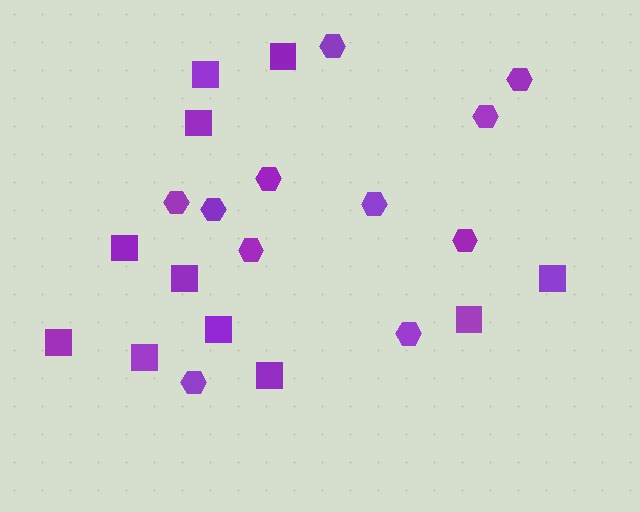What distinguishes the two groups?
There are 2 groups: one group of squares (11) and one group of hexagons (11).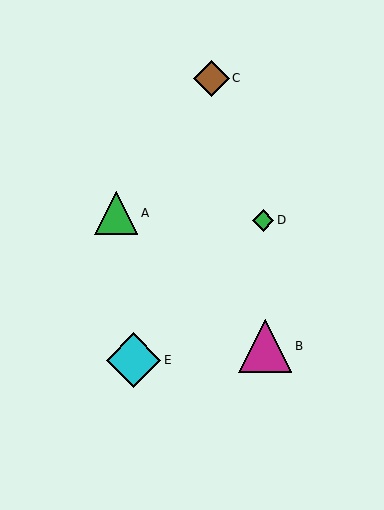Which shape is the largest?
The cyan diamond (labeled E) is the largest.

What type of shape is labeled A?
Shape A is a green triangle.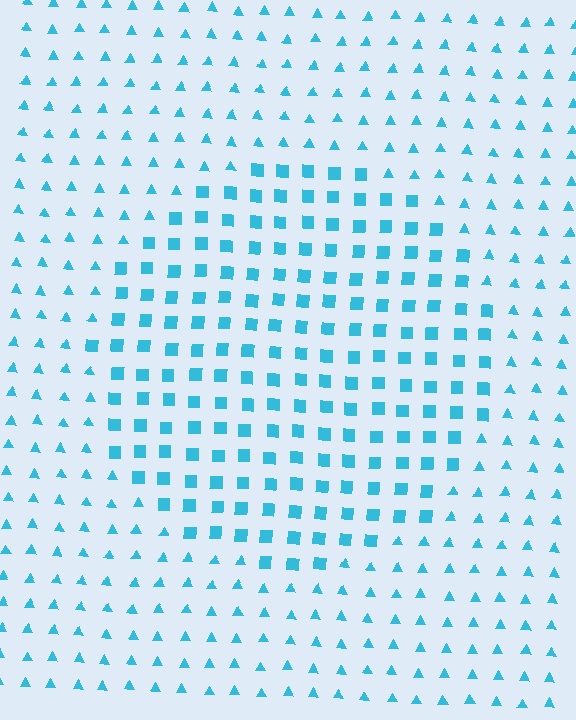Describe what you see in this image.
The image is filled with small cyan elements arranged in a uniform grid. A circle-shaped region contains squares, while the surrounding area contains triangles. The boundary is defined purely by the change in element shape.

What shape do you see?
I see a circle.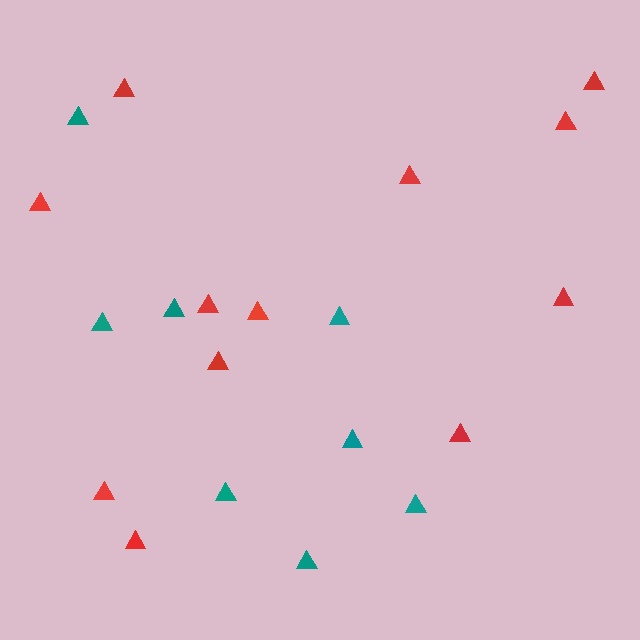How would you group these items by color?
There are 2 groups: one group of teal triangles (8) and one group of red triangles (12).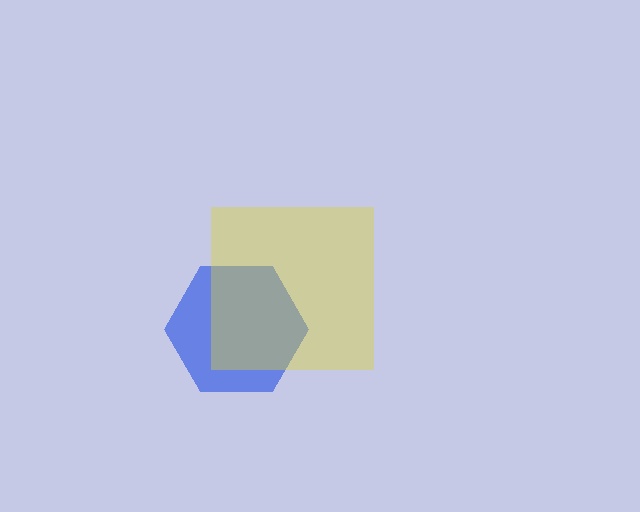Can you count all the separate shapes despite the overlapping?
Yes, there are 2 separate shapes.